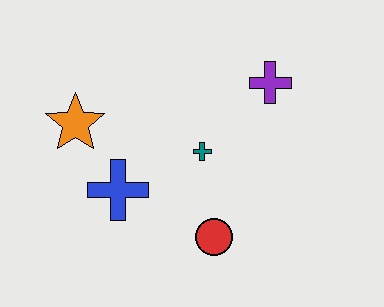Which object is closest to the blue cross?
The orange star is closest to the blue cross.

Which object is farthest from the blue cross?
The purple cross is farthest from the blue cross.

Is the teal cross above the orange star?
No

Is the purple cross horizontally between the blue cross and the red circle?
No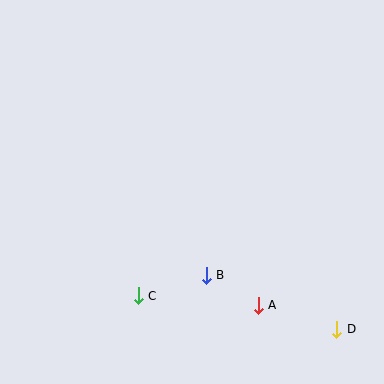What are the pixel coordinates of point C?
Point C is at (138, 296).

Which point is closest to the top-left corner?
Point C is closest to the top-left corner.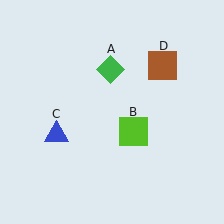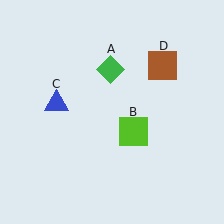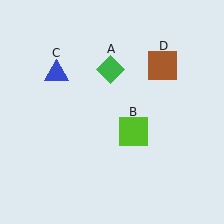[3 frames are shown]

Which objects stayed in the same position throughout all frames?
Green diamond (object A) and lime square (object B) and brown square (object D) remained stationary.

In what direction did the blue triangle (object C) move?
The blue triangle (object C) moved up.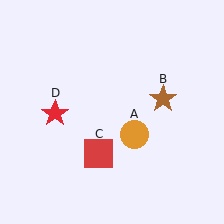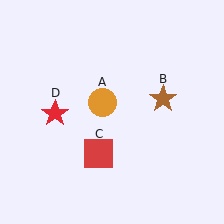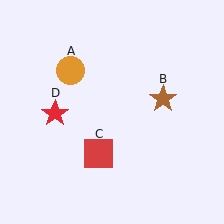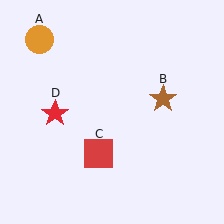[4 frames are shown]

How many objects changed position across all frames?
1 object changed position: orange circle (object A).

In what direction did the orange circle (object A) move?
The orange circle (object A) moved up and to the left.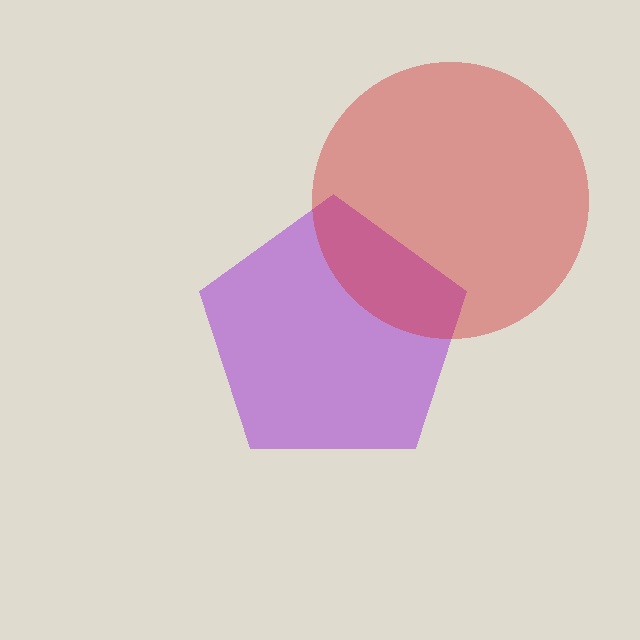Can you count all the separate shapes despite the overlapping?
Yes, there are 2 separate shapes.